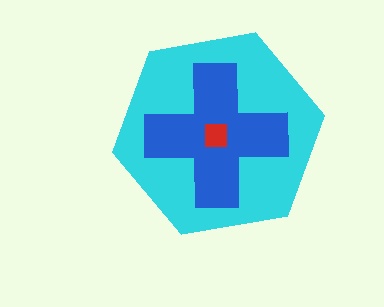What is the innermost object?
The red square.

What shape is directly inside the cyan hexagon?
The blue cross.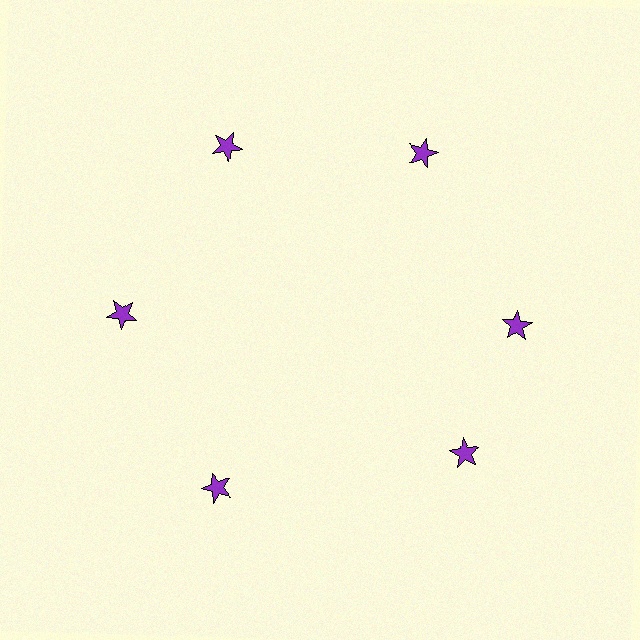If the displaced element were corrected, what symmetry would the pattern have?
It would have 6-fold rotational symmetry — the pattern would map onto itself every 60 degrees.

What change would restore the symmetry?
The symmetry would be restored by rotating it back into even spacing with its neighbors so that all 6 stars sit at equal angles and equal distance from the center.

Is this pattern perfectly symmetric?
No. The 6 purple stars are arranged in a ring, but one element near the 5 o'clock position is rotated out of alignment along the ring, breaking the 6-fold rotational symmetry.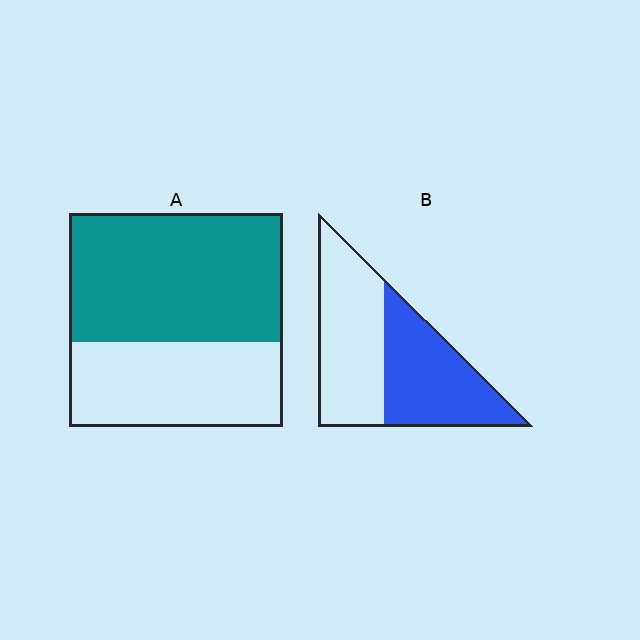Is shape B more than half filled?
Roughly half.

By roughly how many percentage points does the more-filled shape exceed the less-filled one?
By roughly 10 percentage points (A over B).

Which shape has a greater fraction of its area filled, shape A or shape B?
Shape A.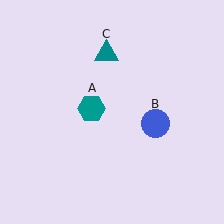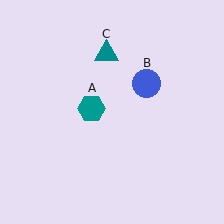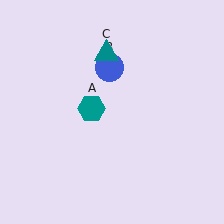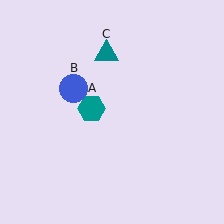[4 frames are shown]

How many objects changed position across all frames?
1 object changed position: blue circle (object B).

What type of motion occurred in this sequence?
The blue circle (object B) rotated counterclockwise around the center of the scene.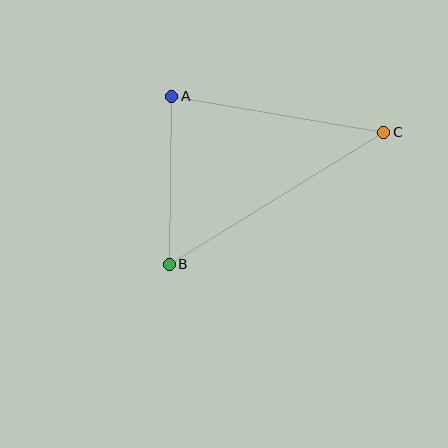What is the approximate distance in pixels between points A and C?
The distance between A and C is approximately 215 pixels.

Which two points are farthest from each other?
Points B and C are farthest from each other.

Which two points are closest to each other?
Points A and B are closest to each other.